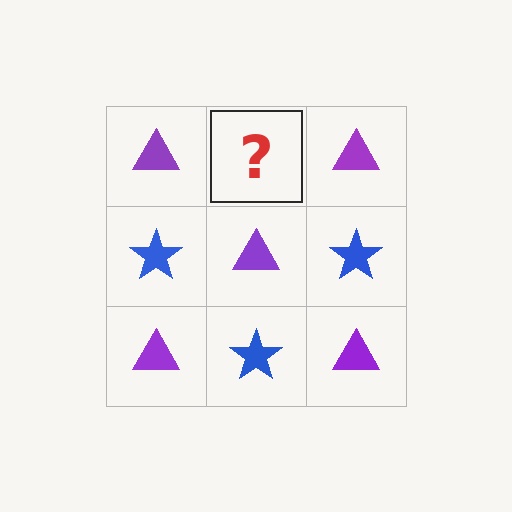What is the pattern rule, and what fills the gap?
The rule is that it alternates purple triangle and blue star in a checkerboard pattern. The gap should be filled with a blue star.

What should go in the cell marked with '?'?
The missing cell should contain a blue star.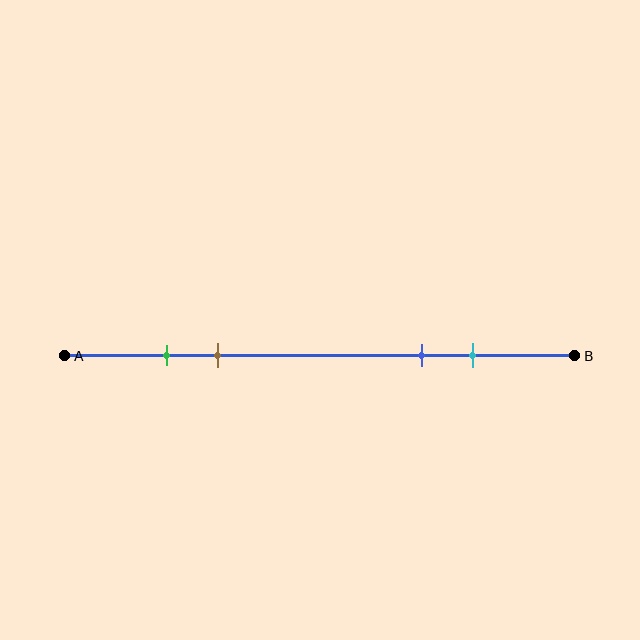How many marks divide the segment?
There are 4 marks dividing the segment.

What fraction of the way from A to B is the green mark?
The green mark is approximately 20% (0.2) of the way from A to B.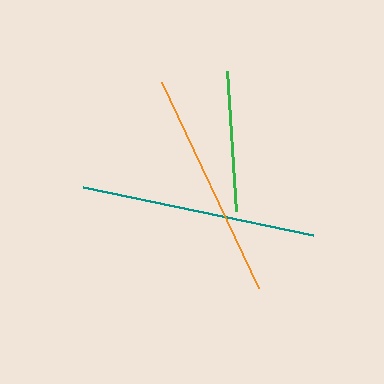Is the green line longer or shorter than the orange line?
The orange line is longer than the green line.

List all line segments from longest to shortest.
From longest to shortest: teal, orange, green.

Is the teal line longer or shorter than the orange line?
The teal line is longer than the orange line.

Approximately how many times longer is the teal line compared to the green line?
The teal line is approximately 1.7 times the length of the green line.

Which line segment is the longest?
The teal line is the longest at approximately 235 pixels.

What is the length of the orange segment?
The orange segment is approximately 228 pixels long.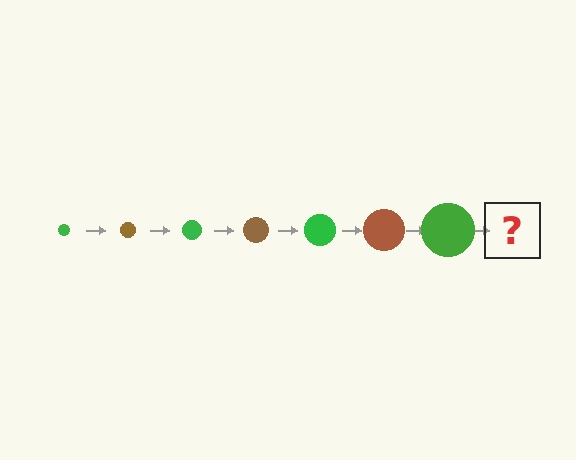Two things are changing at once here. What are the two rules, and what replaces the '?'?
The two rules are that the circle grows larger each step and the color cycles through green and brown. The '?' should be a brown circle, larger than the previous one.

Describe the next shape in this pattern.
It should be a brown circle, larger than the previous one.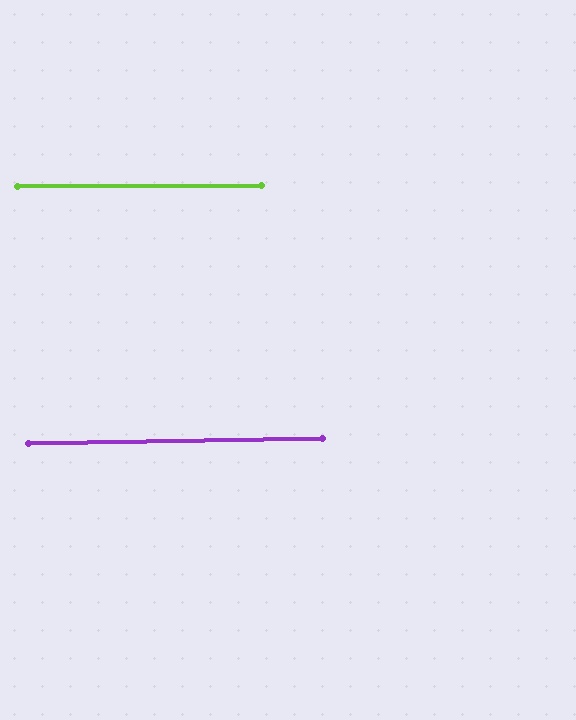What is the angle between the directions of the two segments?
Approximately 1 degree.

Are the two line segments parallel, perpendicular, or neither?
Parallel — their directions differ by only 1.0°.